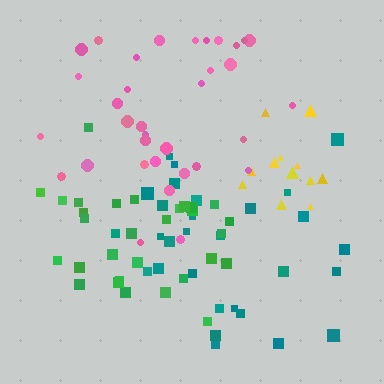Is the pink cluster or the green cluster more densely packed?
Green.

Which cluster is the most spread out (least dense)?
Pink.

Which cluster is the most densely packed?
Yellow.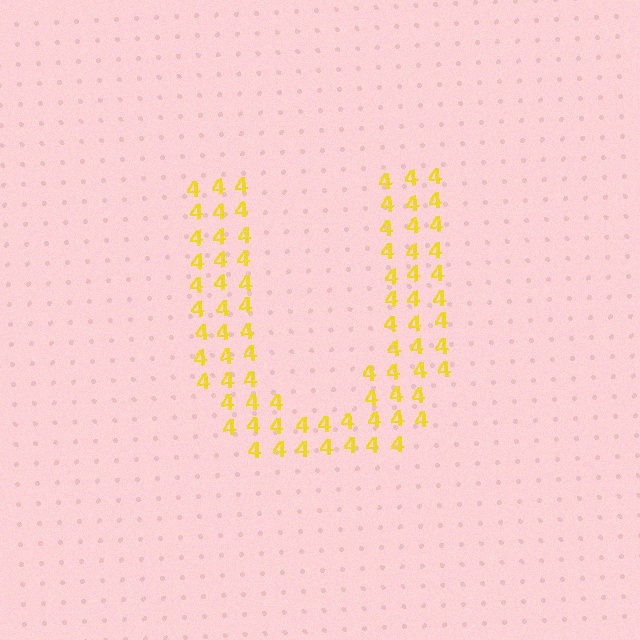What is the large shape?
The large shape is the letter U.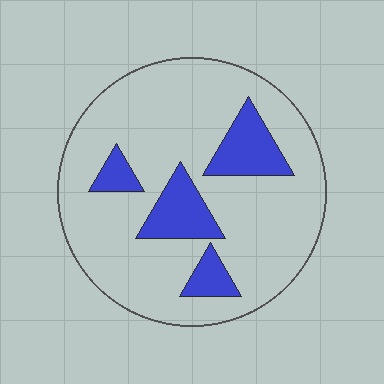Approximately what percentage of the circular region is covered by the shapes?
Approximately 20%.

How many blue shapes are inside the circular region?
4.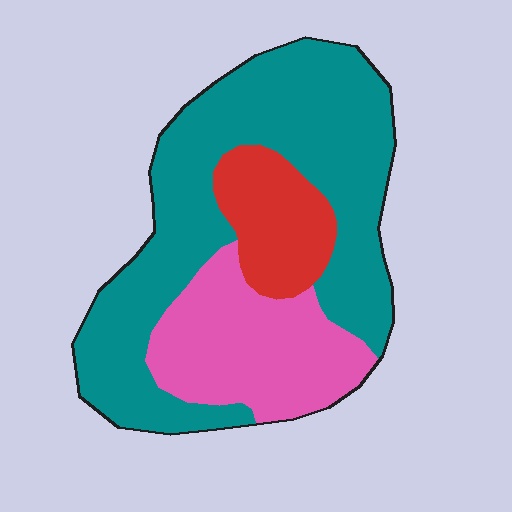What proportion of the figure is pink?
Pink takes up about one quarter (1/4) of the figure.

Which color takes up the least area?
Red, at roughly 15%.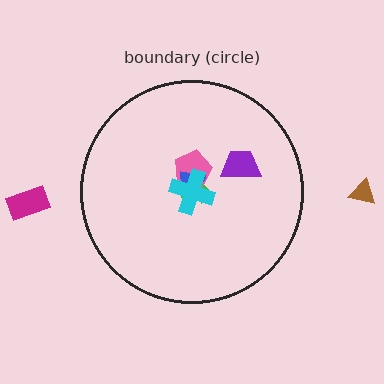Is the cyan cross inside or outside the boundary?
Inside.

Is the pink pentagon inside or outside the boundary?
Inside.